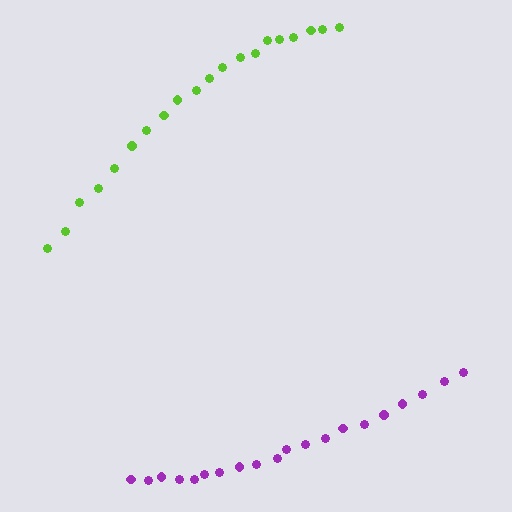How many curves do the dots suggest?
There are 2 distinct paths.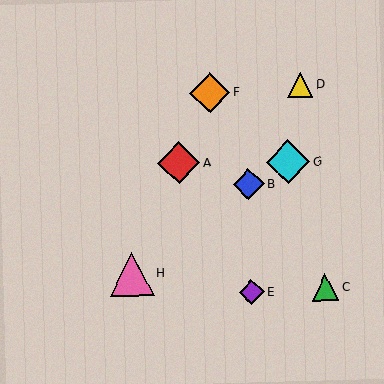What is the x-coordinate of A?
Object A is at x≈179.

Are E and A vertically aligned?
No, E is at x≈252 and A is at x≈179.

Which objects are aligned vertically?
Objects B, E are aligned vertically.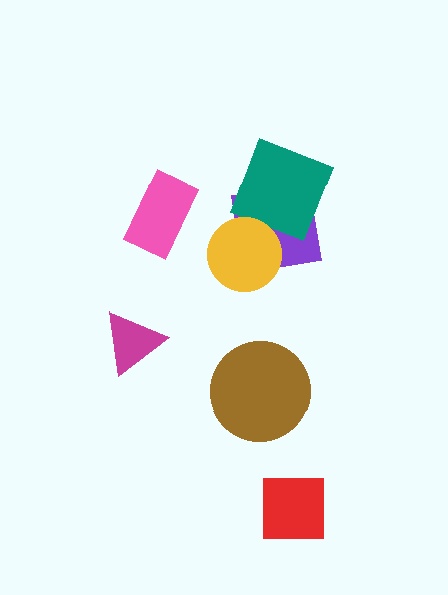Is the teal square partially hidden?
No, no other shape covers it.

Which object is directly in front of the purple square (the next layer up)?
The teal square is directly in front of the purple square.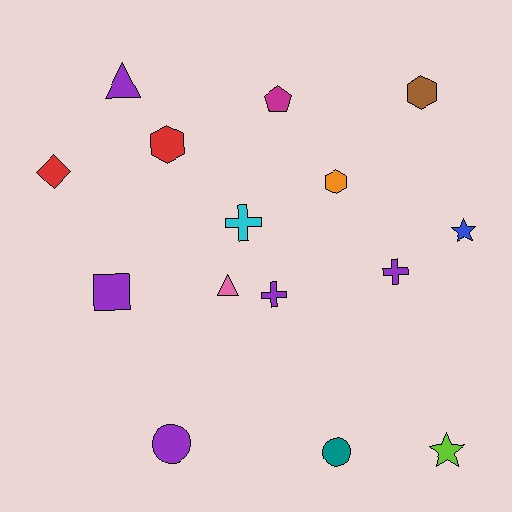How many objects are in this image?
There are 15 objects.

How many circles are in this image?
There are 2 circles.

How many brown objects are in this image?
There is 1 brown object.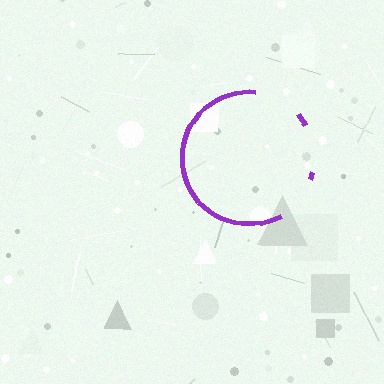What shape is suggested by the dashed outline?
The dashed outline suggests a circle.